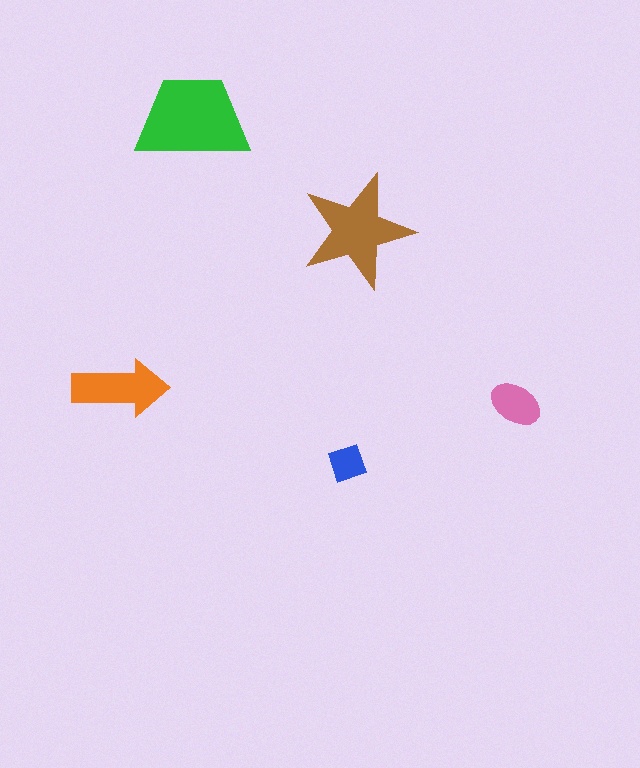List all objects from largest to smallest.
The green trapezoid, the brown star, the orange arrow, the pink ellipse, the blue diamond.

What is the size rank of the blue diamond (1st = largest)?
5th.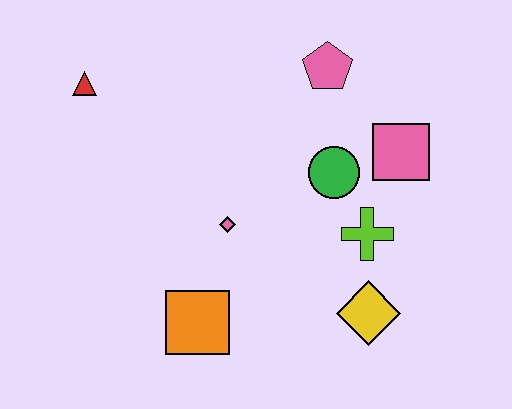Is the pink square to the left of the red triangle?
No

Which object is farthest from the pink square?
The red triangle is farthest from the pink square.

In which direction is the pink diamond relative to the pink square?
The pink diamond is to the left of the pink square.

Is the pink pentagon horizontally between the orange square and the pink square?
Yes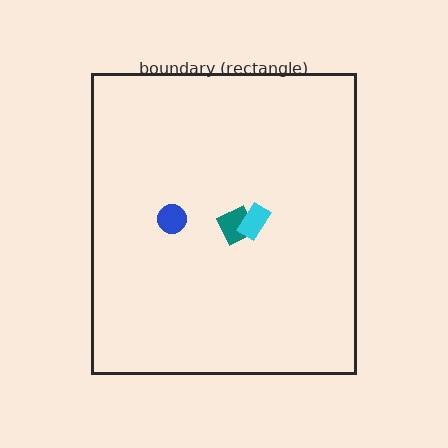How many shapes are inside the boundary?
3 inside, 0 outside.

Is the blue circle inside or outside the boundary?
Inside.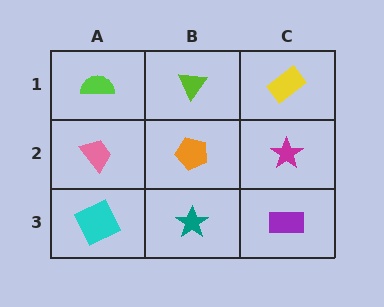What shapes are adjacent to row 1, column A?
A pink trapezoid (row 2, column A), a lime triangle (row 1, column B).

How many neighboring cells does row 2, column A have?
3.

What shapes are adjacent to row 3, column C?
A magenta star (row 2, column C), a teal star (row 3, column B).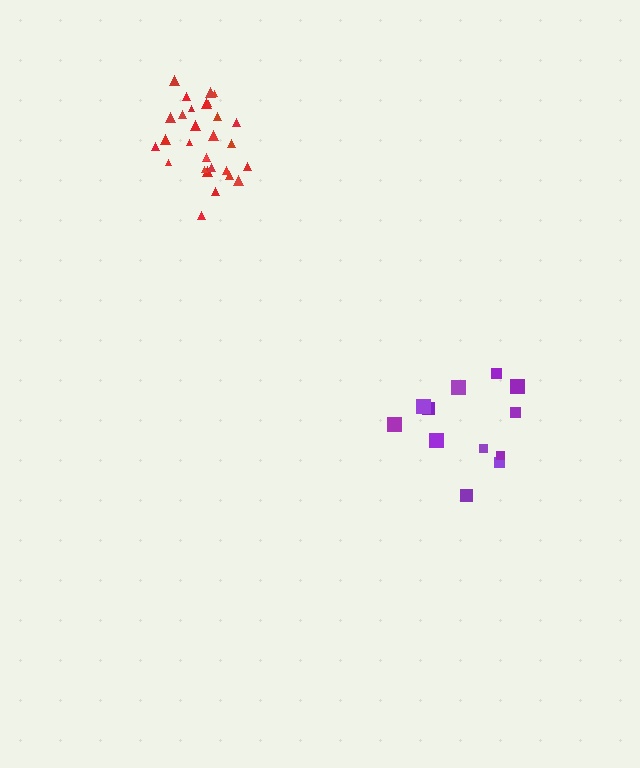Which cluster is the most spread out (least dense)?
Purple.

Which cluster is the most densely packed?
Red.